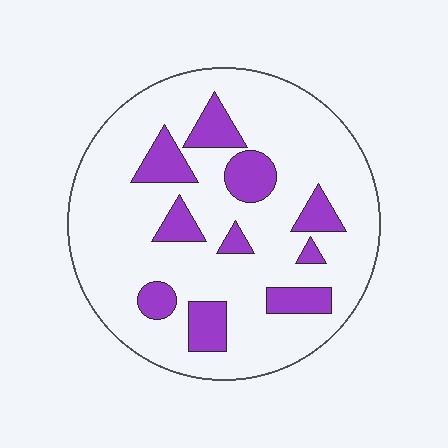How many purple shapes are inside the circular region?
10.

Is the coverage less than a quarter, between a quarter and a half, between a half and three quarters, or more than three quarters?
Less than a quarter.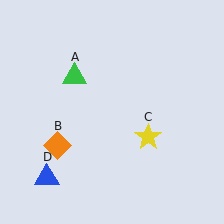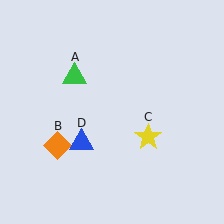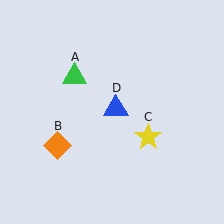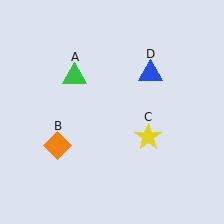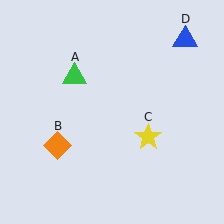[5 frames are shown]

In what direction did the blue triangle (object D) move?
The blue triangle (object D) moved up and to the right.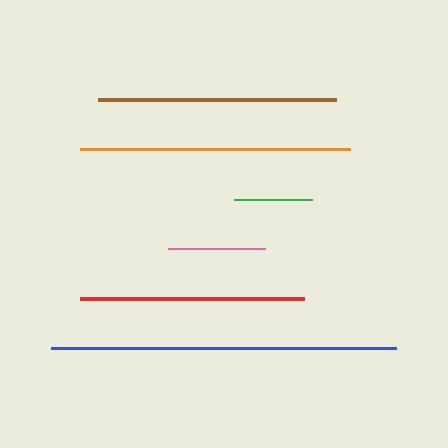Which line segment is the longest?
The blue line is the longest at approximately 345 pixels.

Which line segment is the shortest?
The green line is the shortest at approximately 79 pixels.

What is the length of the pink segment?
The pink segment is approximately 97 pixels long.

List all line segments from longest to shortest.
From longest to shortest: blue, orange, brown, red, pink, green.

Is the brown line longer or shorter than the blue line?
The blue line is longer than the brown line.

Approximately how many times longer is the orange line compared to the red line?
The orange line is approximately 1.2 times the length of the red line.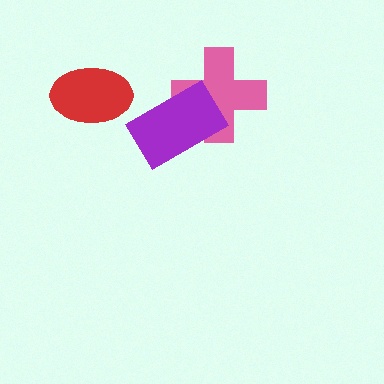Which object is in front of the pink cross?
The purple rectangle is in front of the pink cross.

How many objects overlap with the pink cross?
1 object overlaps with the pink cross.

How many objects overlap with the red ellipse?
0 objects overlap with the red ellipse.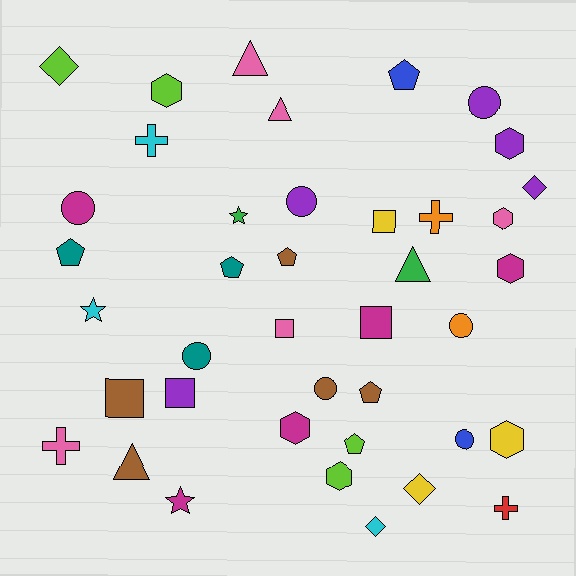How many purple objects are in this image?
There are 5 purple objects.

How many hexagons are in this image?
There are 7 hexagons.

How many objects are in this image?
There are 40 objects.